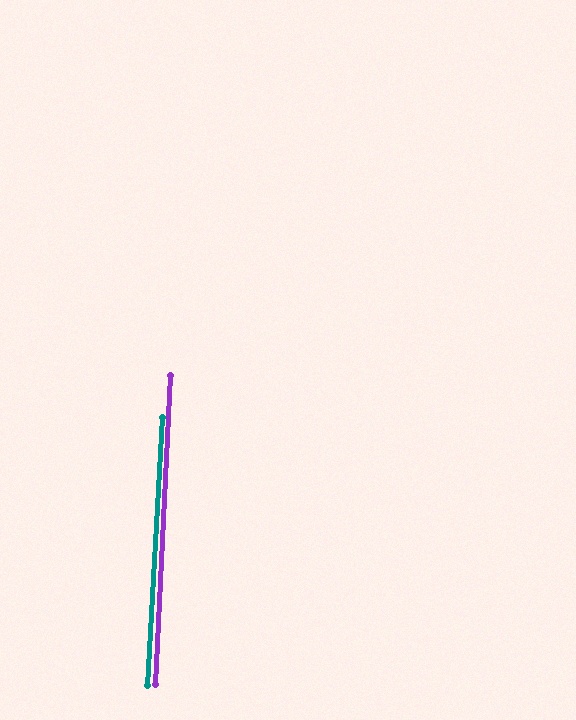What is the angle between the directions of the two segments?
Approximately 0 degrees.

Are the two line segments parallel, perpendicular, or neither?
Parallel — their directions differ by only 0.3°.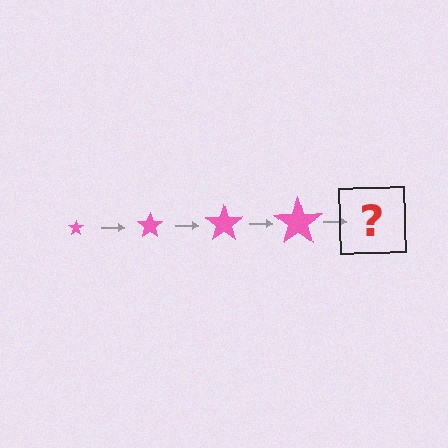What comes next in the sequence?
The next element should be a pink star, larger than the previous one.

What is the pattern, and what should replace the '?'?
The pattern is that the star gets progressively larger each step. The '?' should be a pink star, larger than the previous one.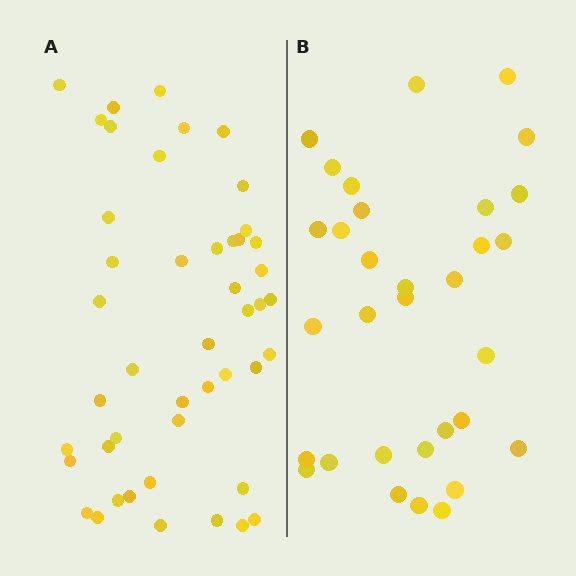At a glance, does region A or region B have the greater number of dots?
Region A (the left region) has more dots.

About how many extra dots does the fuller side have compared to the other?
Region A has approximately 15 more dots than region B.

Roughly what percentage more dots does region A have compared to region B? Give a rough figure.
About 45% more.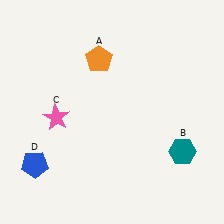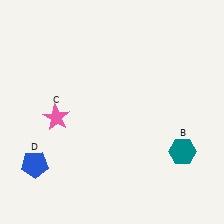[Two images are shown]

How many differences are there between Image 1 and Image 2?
There is 1 difference between the two images.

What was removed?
The orange pentagon (A) was removed in Image 2.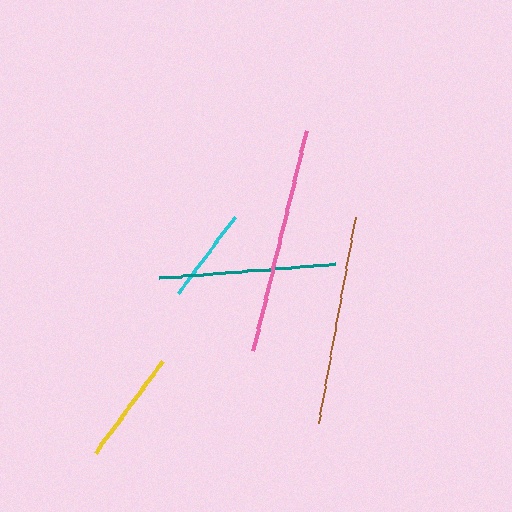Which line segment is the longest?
The pink line is the longest at approximately 226 pixels.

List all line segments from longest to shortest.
From longest to shortest: pink, brown, teal, yellow, cyan.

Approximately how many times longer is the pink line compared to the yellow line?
The pink line is approximately 2.0 times the length of the yellow line.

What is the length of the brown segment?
The brown segment is approximately 209 pixels long.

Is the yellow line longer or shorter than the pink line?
The pink line is longer than the yellow line.